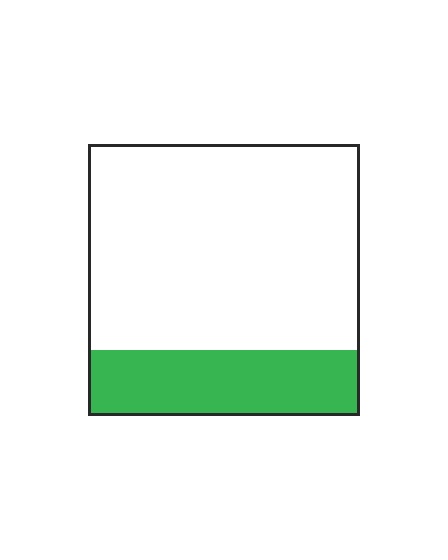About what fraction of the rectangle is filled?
About one quarter (1/4).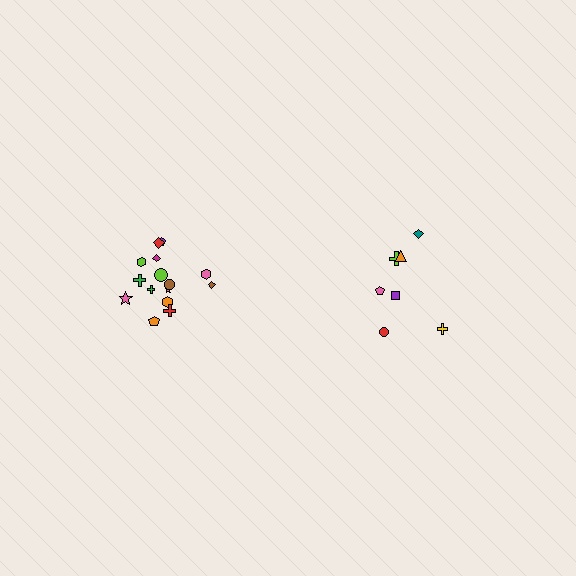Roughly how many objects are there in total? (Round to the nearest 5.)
Roughly 20 objects in total.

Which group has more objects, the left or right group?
The left group.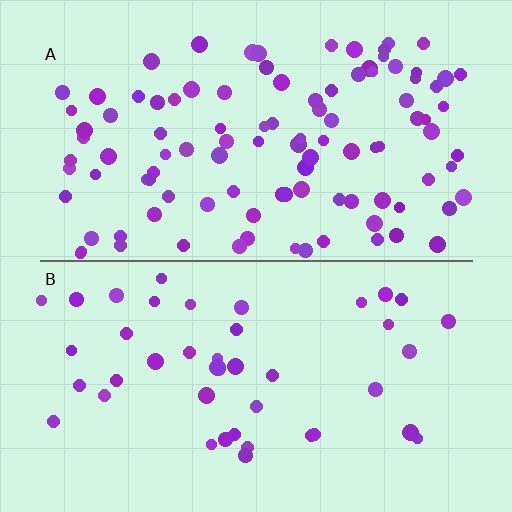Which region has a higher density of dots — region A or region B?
A (the top).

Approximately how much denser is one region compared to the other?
Approximately 2.4× — region A over region B.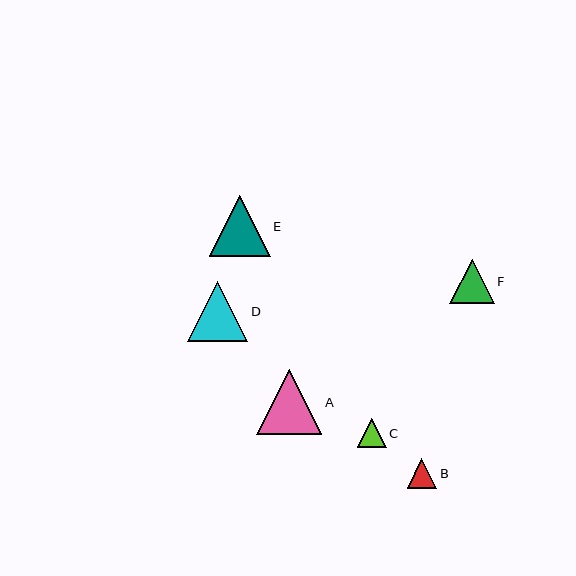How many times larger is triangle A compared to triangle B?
Triangle A is approximately 2.2 times the size of triangle B.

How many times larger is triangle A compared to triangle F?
Triangle A is approximately 1.5 times the size of triangle F.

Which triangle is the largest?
Triangle A is the largest with a size of approximately 65 pixels.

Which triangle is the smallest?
Triangle C is the smallest with a size of approximately 29 pixels.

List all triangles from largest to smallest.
From largest to smallest: A, E, D, F, B, C.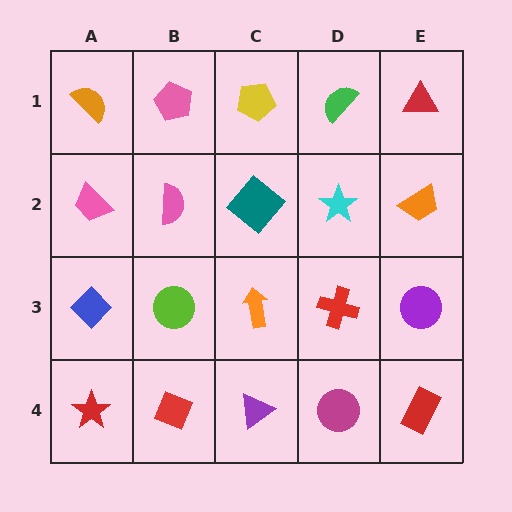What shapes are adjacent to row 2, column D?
A green semicircle (row 1, column D), a red cross (row 3, column D), a teal diamond (row 2, column C), an orange trapezoid (row 2, column E).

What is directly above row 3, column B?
A pink semicircle.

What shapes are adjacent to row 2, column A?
An orange semicircle (row 1, column A), a blue diamond (row 3, column A), a pink semicircle (row 2, column B).